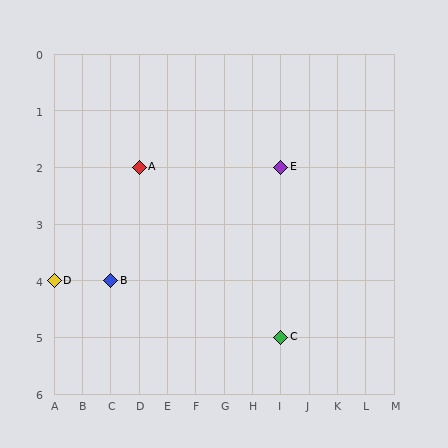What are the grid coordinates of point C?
Point C is at grid coordinates (I, 5).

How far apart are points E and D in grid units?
Points E and D are 8 columns and 2 rows apart (about 8.2 grid units diagonally).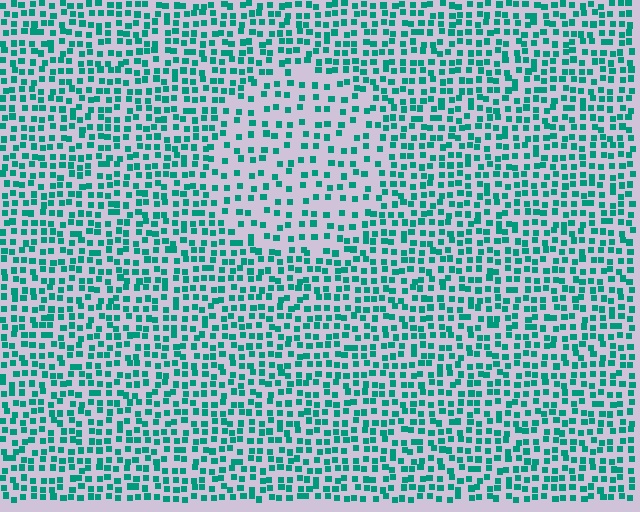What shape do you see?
I see a circle.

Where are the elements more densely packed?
The elements are more densely packed outside the circle boundary.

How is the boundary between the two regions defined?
The boundary is defined by a change in element density (approximately 1.8x ratio). All elements are the same color, size, and shape.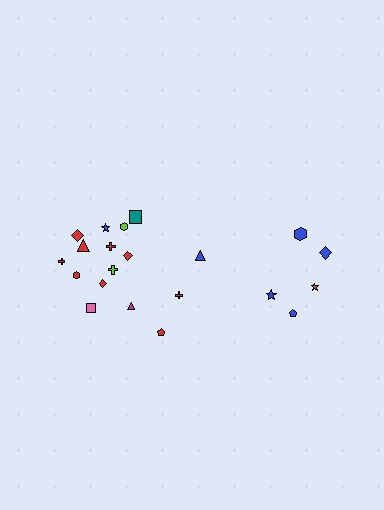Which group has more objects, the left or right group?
The left group.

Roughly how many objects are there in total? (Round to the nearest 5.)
Roughly 20 objects in total.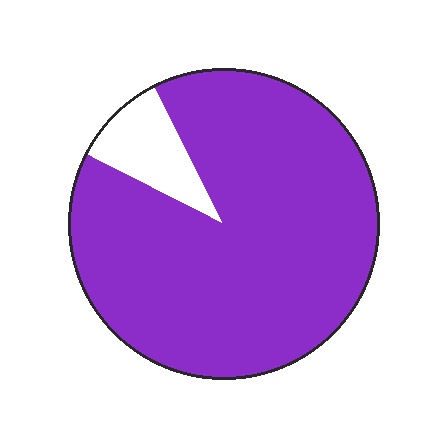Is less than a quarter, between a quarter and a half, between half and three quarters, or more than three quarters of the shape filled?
More than three quarters.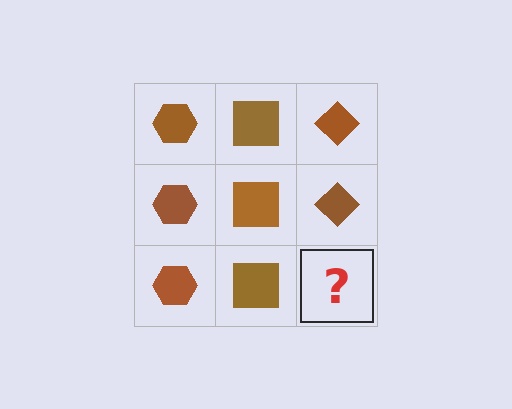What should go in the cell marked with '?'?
The missing cell should contain a brown diamond.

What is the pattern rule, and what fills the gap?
The rule is that each column has a consistent shape. The gap should be filled with a brown diamond.